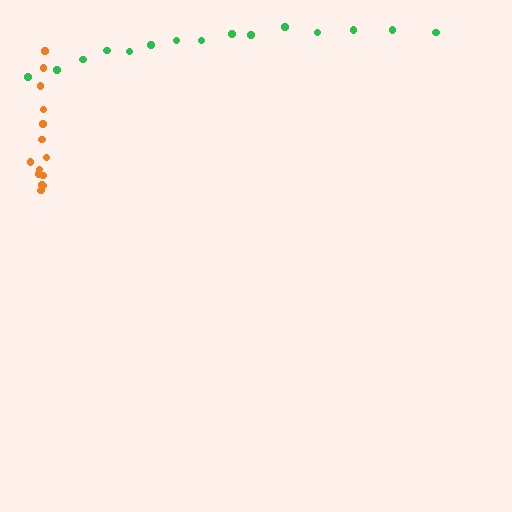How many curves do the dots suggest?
There are 2 distinct paths.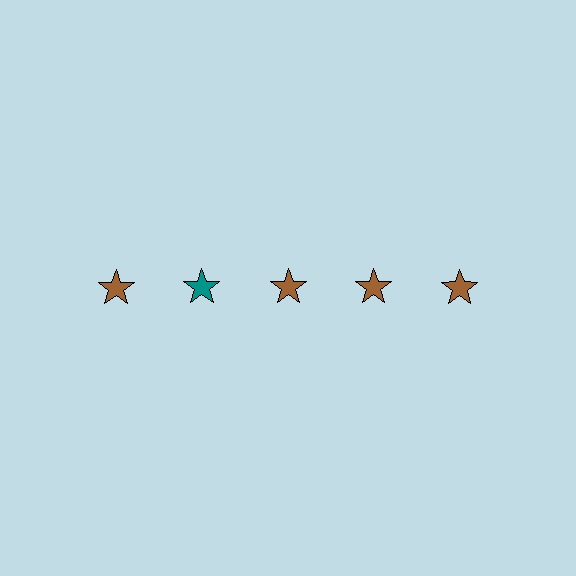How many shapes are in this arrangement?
There are 5 shapes arranged in a grid pattern.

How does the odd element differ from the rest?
It has a different color: teal instead of brown.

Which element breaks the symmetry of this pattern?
The teal star in the top row, second from left column breaks the symmetry. All other shapes are brown stars.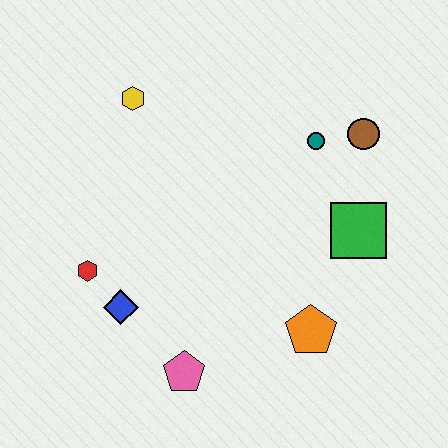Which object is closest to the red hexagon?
The blue diamond is closest to the red hexagon.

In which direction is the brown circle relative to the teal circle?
The brown circle is to the right of the teal circle.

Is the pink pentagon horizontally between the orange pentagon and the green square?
No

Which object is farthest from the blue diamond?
The brown circle is farthest from the blue diamond.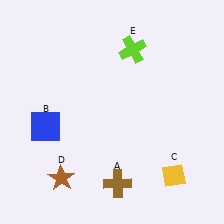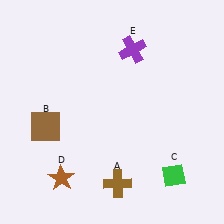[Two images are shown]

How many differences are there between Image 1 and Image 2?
There are 3 differences between the two images.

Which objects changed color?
B changed from blue to brown. C changed from yellow to green. E changed from lime to purple.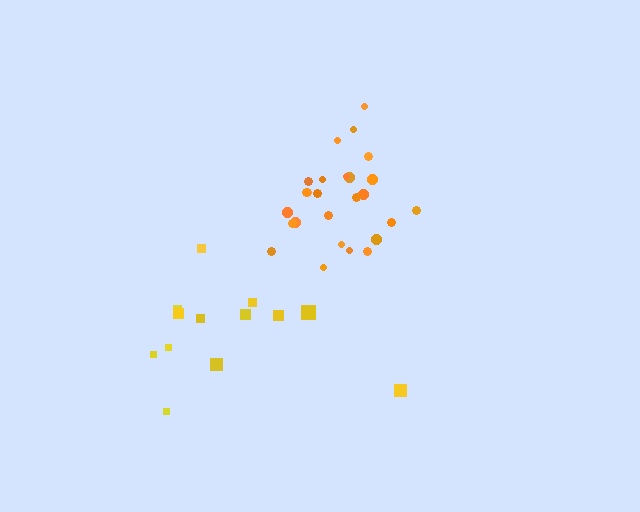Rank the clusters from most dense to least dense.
orange, yellow.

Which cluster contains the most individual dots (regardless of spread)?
Orange (26).